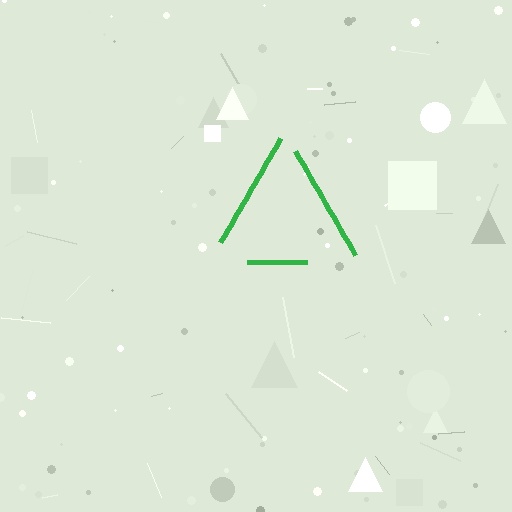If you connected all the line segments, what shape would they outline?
They would outline a triangle.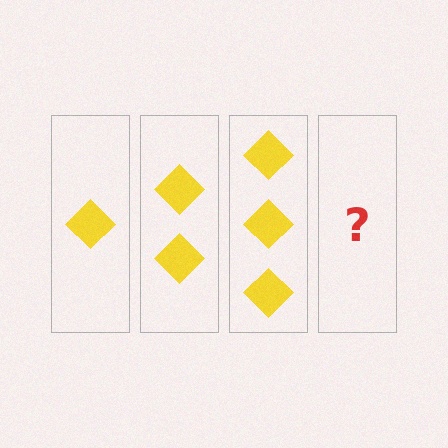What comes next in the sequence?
The next element should be 4 diamonds.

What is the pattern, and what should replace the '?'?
The pattern is that each step adds one more diamond. The '?' should be 4 diamonds.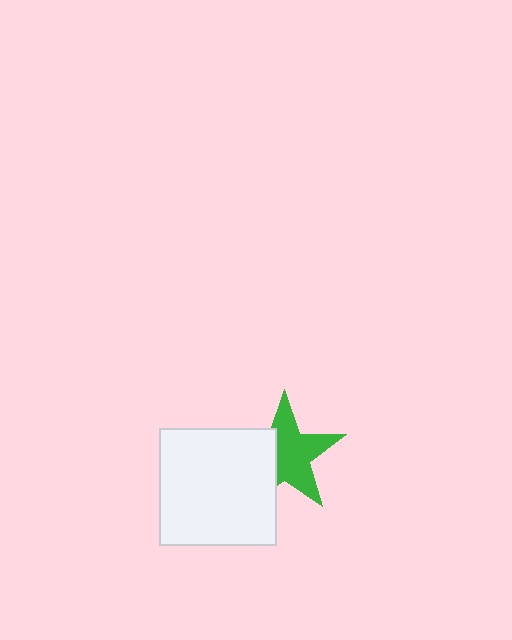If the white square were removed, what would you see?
You would see the complete green star.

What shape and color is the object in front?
The object in front is a white square.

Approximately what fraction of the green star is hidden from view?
Roughly 37% of the green star is hidden behind the white square.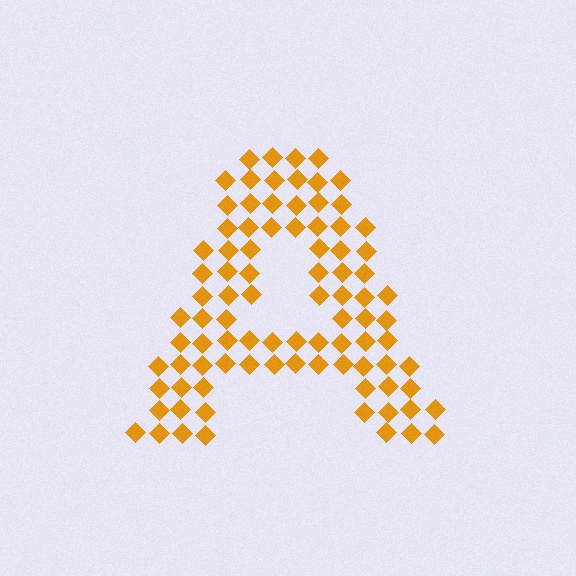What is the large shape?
The large shape is the letter A.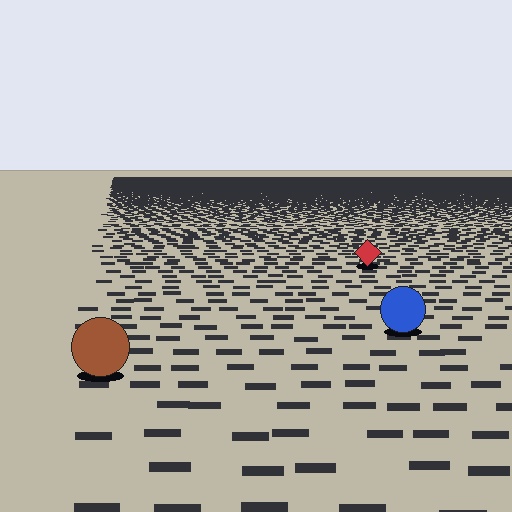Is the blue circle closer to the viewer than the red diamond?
Yes. The blue circle is closer — you can tell from the texture gradient: the ground texture is coarser near it.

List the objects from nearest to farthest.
From nearest to farthest: the brown circle, the blue circle, the red diamond.